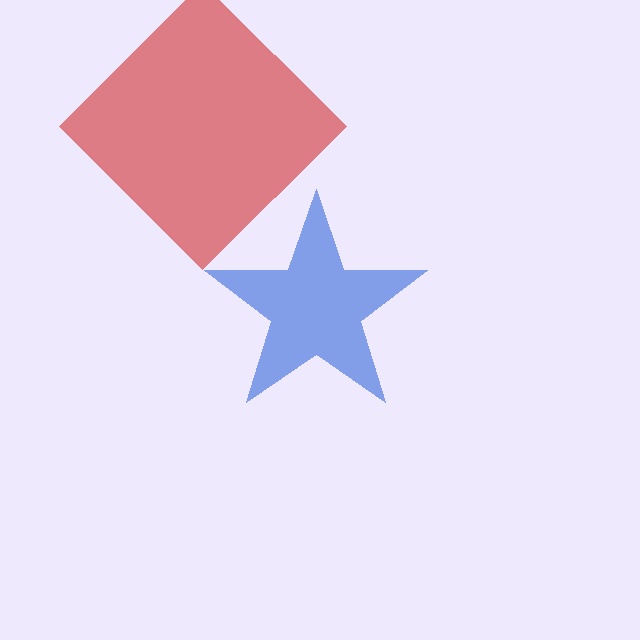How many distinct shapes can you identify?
There are 2 distinct shapes: a blue star, a red diamond.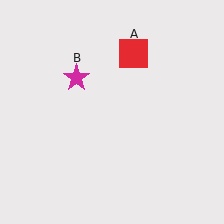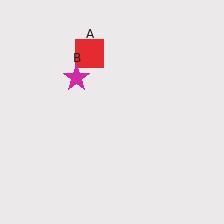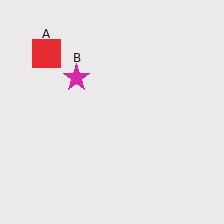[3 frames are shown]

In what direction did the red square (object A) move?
The red square (object A) moved left.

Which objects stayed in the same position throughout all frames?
Magenta star (object B) remained stationary.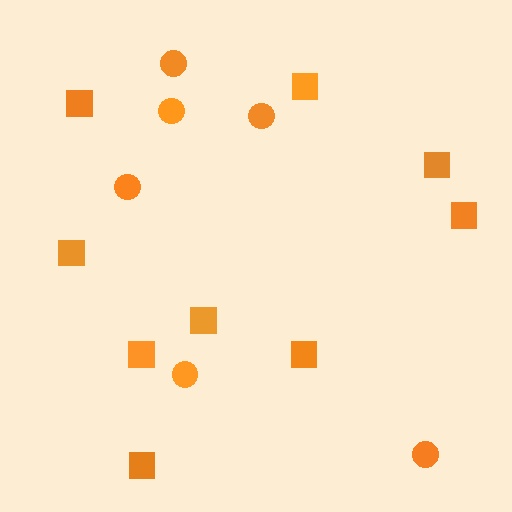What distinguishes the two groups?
There are 2 groups: one group of squares (9) and one group of circles (6).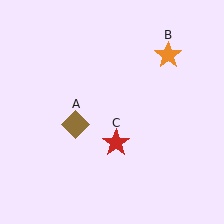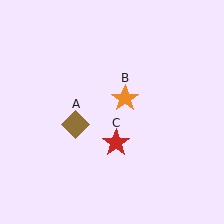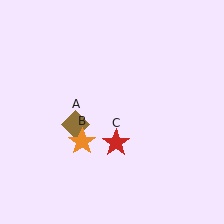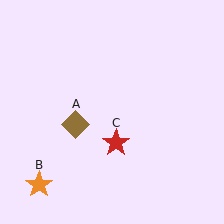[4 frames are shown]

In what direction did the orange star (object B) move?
The orange star (object B) moved down and to the left.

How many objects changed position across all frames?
1 object changed position: orange star (object B).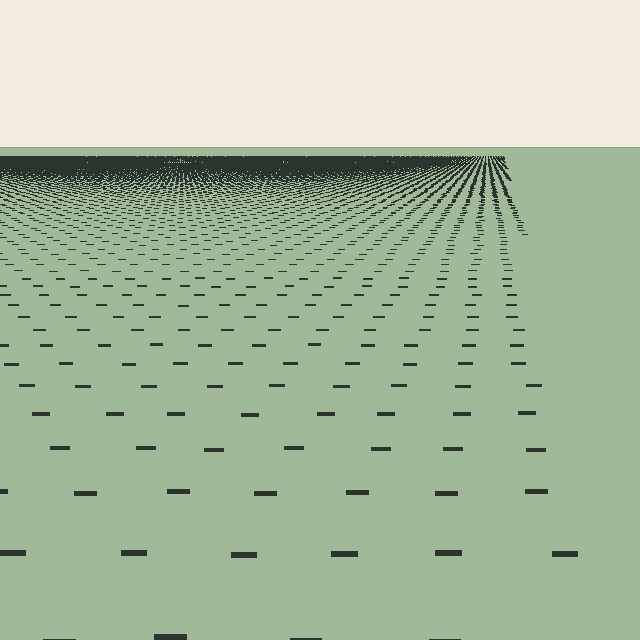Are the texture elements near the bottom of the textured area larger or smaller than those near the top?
Larger. Near the bottom, elements are closer to the viewer and appear at a bigger on-screen size.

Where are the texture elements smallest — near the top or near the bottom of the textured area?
Near the top.